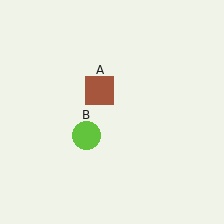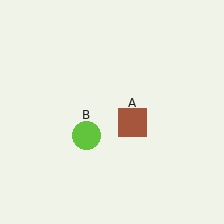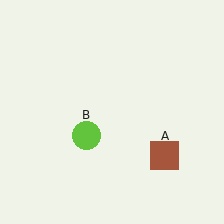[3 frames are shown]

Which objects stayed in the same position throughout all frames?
Lime circle (object B) remained stationary.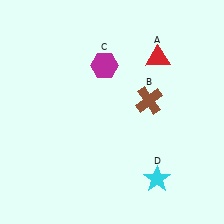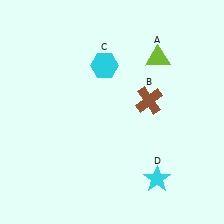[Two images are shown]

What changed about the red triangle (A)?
In Image 1, A is red. In Image 2, it changed to lime.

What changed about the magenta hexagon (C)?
In Image 1, C is magenta. In Image 2, it changed to cyan.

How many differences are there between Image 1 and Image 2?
There are 2 differences between the two images.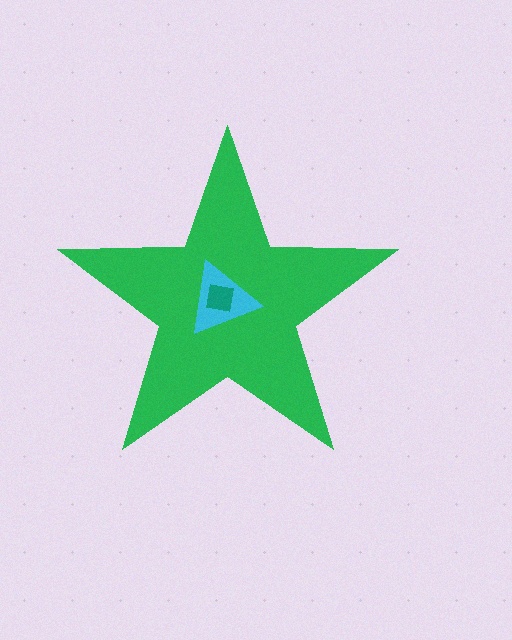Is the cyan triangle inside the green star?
Yes.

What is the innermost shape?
The teal square.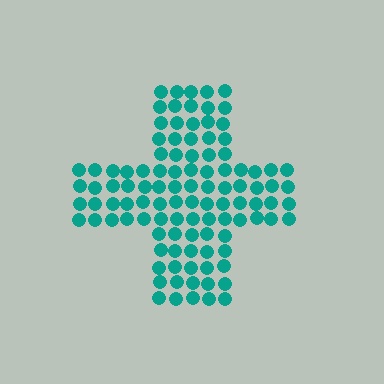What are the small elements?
The small elements are circles.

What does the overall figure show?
The overall figure shows a cross.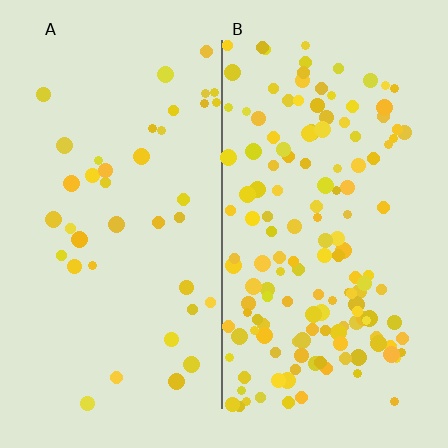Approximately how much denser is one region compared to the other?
Approximately 3.8× — region B over region A.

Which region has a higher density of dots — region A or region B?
B (the right).